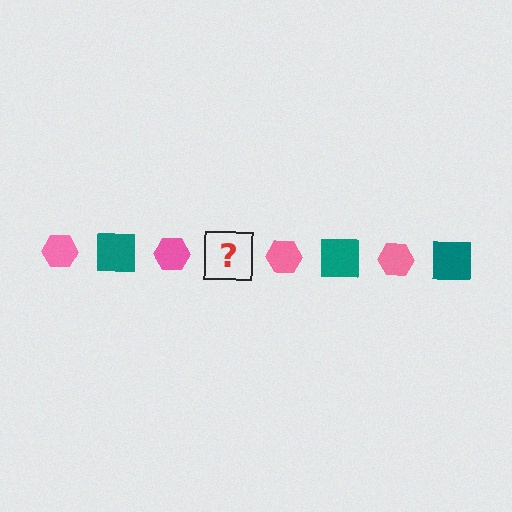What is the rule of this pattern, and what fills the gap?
The rule is that the pattern alternates between pink hexagon and teal square. The gap should be filled with a teal square.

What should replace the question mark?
The question mark should be replaced with a teal square.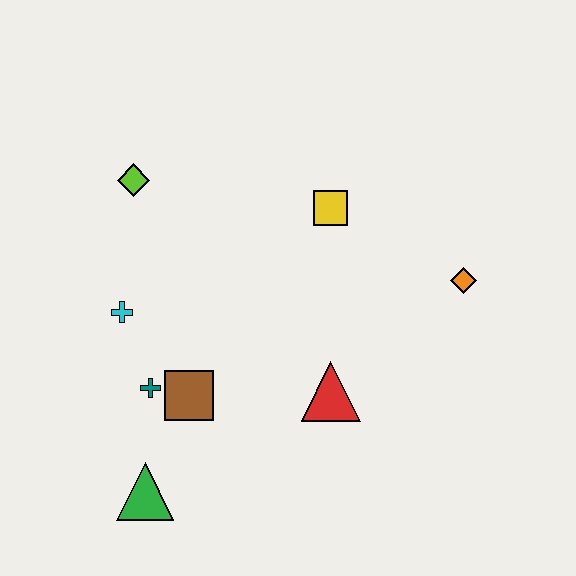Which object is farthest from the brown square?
The orange diamond is farthest from the brown square.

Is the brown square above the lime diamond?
No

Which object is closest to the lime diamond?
The cyan cross is closest to the lime diamond.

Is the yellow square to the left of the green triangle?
No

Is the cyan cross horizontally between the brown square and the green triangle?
No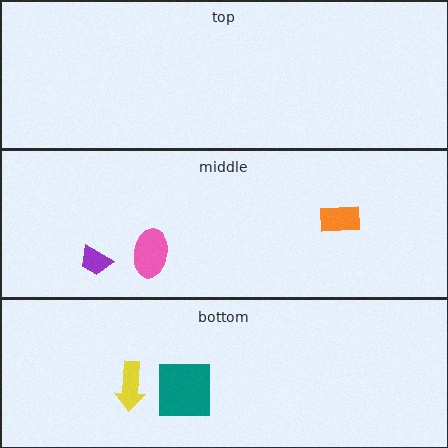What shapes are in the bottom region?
The teal square, the yellow arrow.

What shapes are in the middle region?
The orange rectangle, the pink ellipse, the purple trapezoid.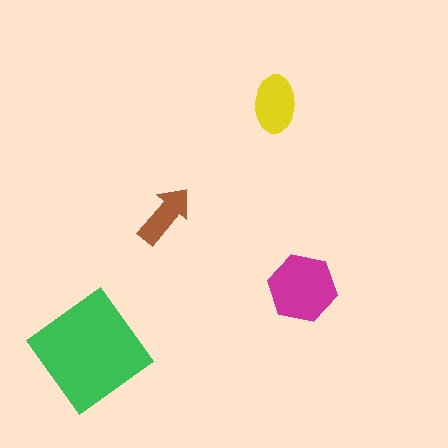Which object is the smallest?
The brown arrow.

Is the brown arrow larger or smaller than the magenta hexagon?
Smaller.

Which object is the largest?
The green diamond.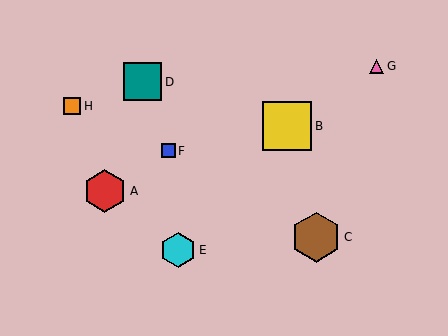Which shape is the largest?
The brown hexagon (labeled C) is the largest.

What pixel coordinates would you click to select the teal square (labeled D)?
Click at (143, 82) to select the teal square D.